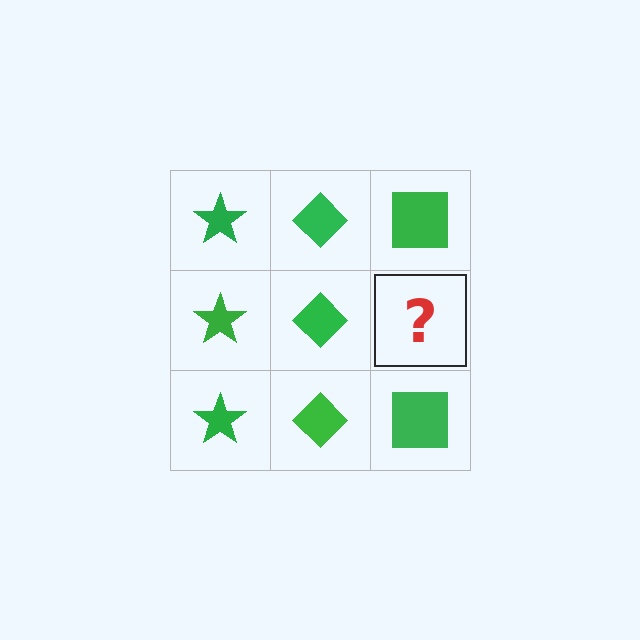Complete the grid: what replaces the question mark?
The question mark should be replaced with a green square.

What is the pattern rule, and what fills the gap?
The rule is that each column has a consistent shape. The gap should be filled with a green square.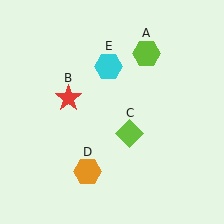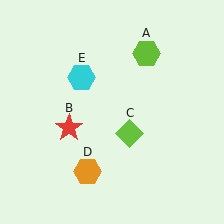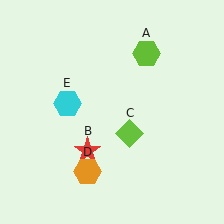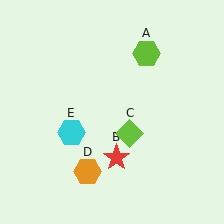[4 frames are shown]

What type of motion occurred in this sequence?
The red star (object B), cyan hexagon (object E) rotated counterclockwise around the center of the scene.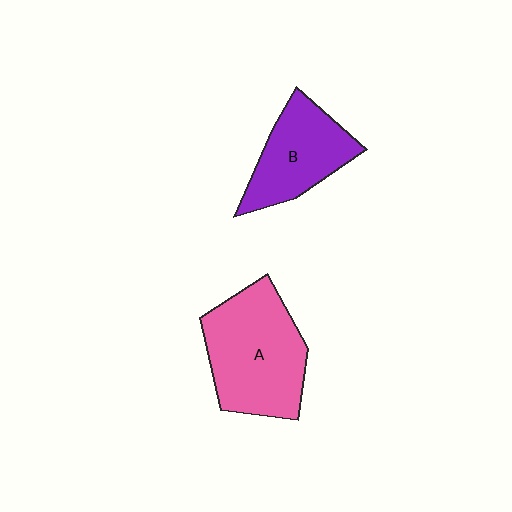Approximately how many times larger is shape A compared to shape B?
Approximately 1.4 times.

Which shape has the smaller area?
Shape B (purple).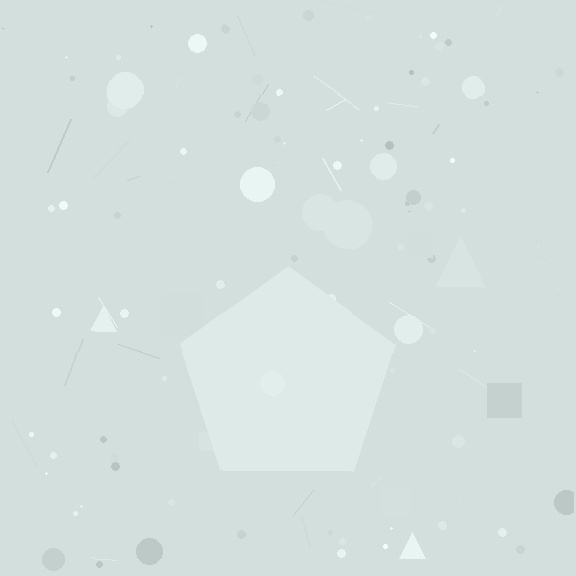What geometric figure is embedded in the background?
A pentagon is embedded in the background.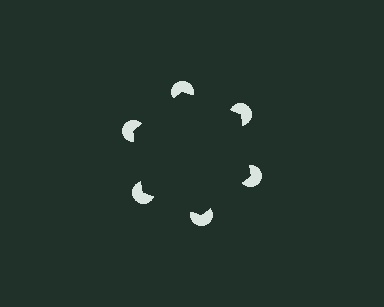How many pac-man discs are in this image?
There are 6 — one at each vertex of the illusory hexagon.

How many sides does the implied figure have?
6 sides.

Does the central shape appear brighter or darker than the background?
It typically appears slightly darker than the background, even though no actual brightness change is drawn.